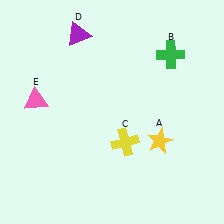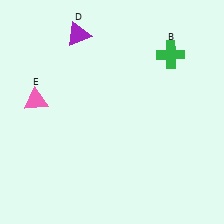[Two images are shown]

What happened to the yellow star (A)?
The yellow star (A) was removed in Image 2. It was in the bottom-right area of Image 1.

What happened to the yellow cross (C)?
The yellow cross (C) was removed in Image 2. It was in the bottom-right area of Image 1.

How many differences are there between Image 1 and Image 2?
There are 2 differences between the two images.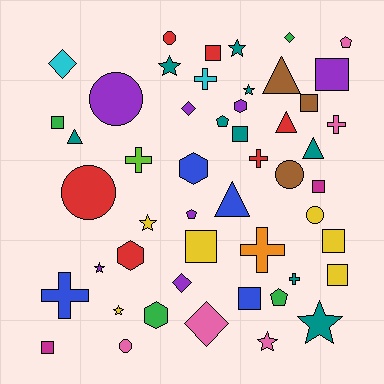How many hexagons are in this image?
There are 4 hexagons.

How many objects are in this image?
There are 50 objects.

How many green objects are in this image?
There are 4 green objects.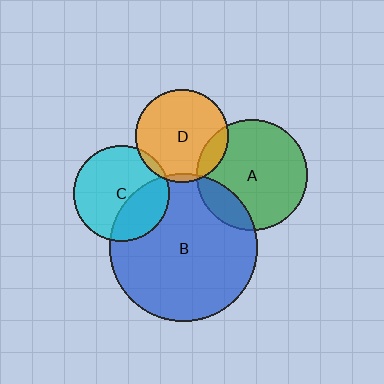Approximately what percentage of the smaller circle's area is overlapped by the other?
Approximately 15%.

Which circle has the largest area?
Circle B (blue).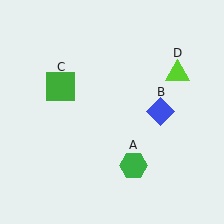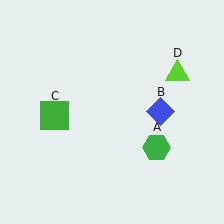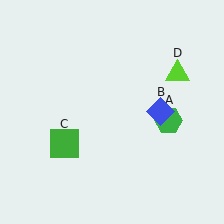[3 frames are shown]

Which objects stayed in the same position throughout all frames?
Blue diamond (object B) and lime triangle (object D) remained stationary.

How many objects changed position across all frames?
2 objects changed position: green hexagon (object A), green square (object C).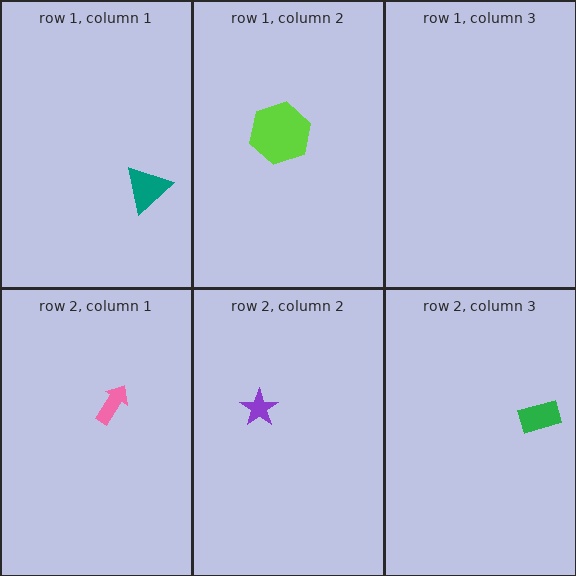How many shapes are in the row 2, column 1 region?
1.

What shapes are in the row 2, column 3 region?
The green rectangle.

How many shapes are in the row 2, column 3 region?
1.